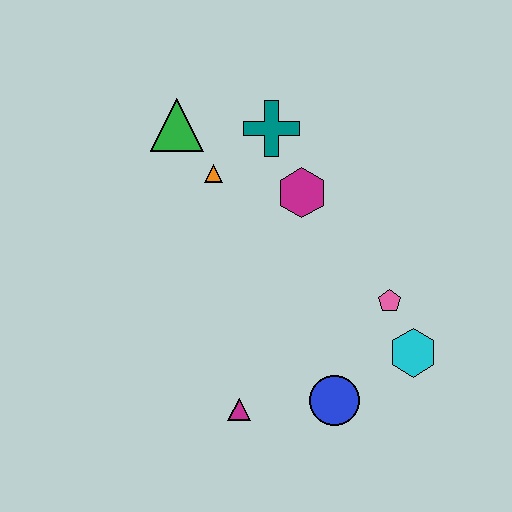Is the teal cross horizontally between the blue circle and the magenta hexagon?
No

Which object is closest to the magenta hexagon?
The teal cross is closest to the magenta hexagon.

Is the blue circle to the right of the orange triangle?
Yes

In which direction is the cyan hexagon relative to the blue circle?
The cyan hexagon is to the right of the blue circle.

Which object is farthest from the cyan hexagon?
The green triangle is farthest from the cyan hexagon.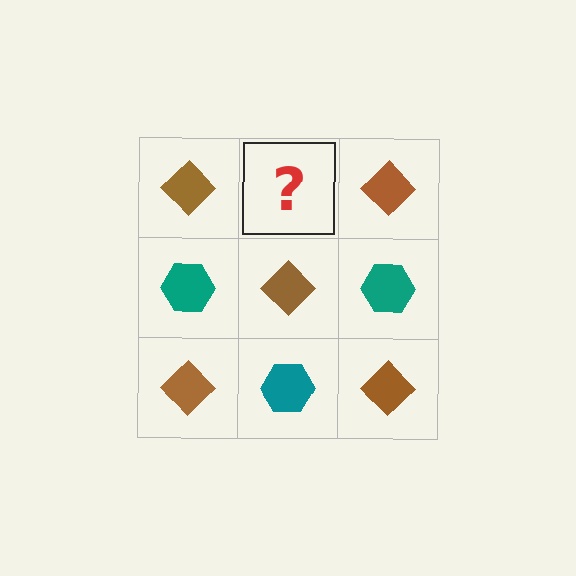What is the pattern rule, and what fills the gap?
The rule is that it alternates brown diamond and teal hexagon in a checkerboard pattern. The gap should be filled with a teal hexagon.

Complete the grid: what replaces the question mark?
The question mark should be replaced with a teal hexagon.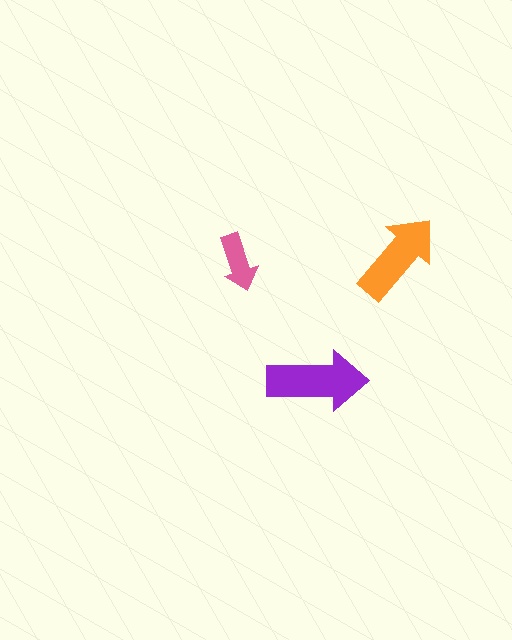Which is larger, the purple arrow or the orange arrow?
The purple one.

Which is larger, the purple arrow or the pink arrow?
The purple one.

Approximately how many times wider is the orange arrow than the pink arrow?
About 1.5 times wider.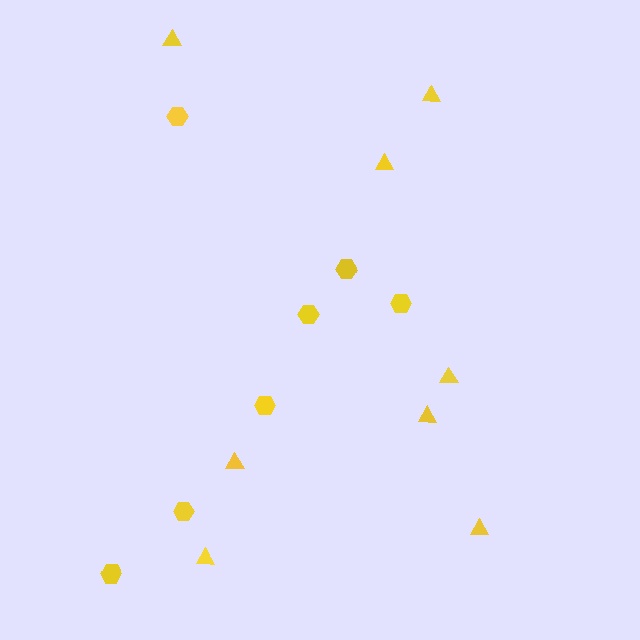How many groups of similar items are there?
There are 2 groups: one group of triangles (8) and one group of hexagons (7).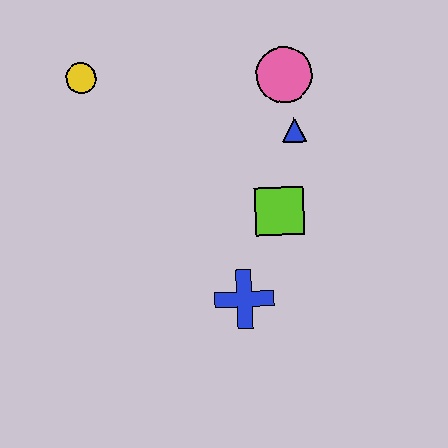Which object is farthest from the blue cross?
The yellow circle is farthest from the blue cross.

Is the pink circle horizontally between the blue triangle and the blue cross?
Yes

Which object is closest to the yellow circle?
The pink circle is closest to the yellow circle.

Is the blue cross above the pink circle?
No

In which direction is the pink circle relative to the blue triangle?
The pink circle is above the blue triangle.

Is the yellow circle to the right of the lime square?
No